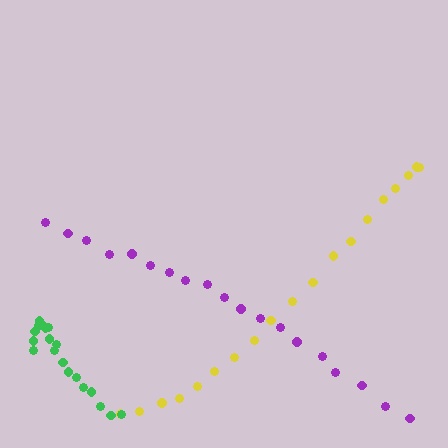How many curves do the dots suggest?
There are 3 distinct paths.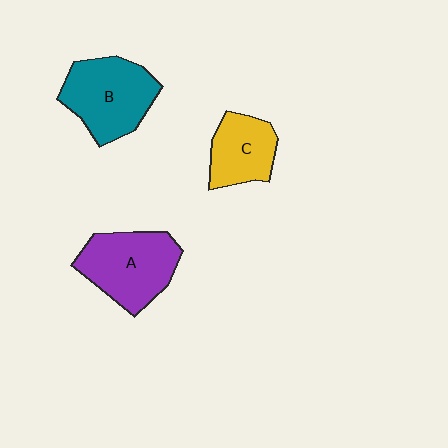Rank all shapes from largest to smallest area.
From largest to smallest: B (teal), A (purple), C (yellow).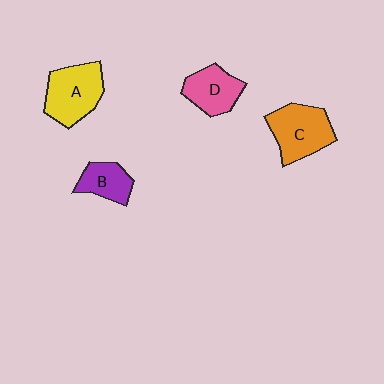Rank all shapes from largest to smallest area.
From largest to smallest: C (orange), A (yellow), D (pink), B (purple).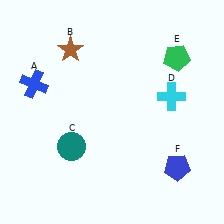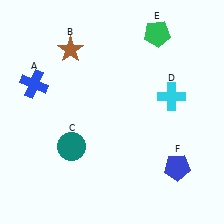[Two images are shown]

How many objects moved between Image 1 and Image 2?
1 object moved between the two images.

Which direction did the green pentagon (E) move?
The green pentagon (E) moved up.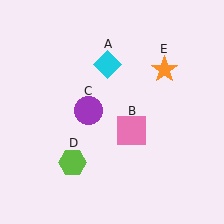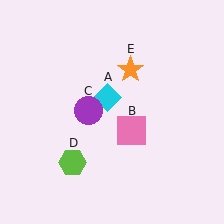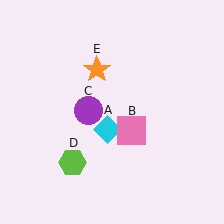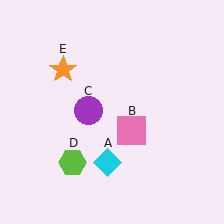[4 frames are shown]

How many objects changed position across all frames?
2 objects changed position: cyan diamond (object A), orange star (object E).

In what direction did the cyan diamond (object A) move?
The cyan diamond (object A) moved down.